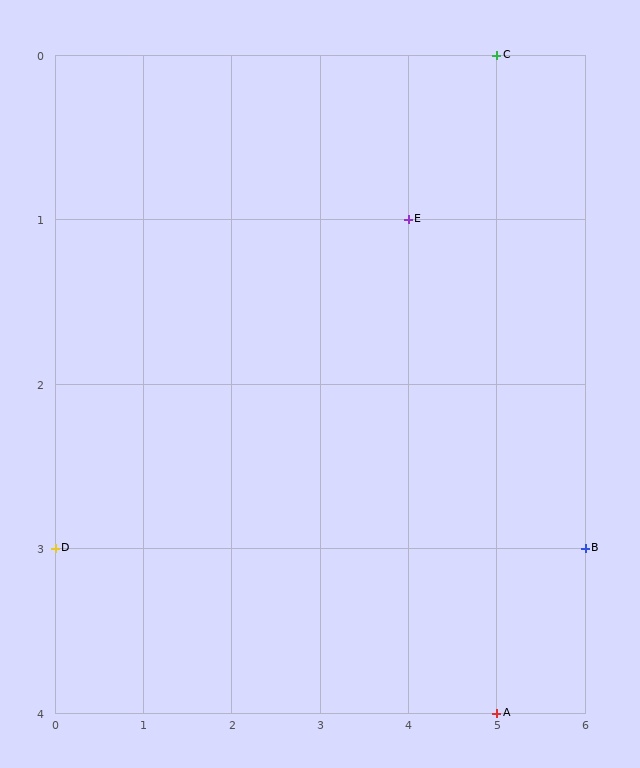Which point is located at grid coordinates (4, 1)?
Point E is at (4, 1).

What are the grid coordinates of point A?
Point A is at grid coordinates (5, 4).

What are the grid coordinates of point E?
Point E is at grid coordinates (4, 1).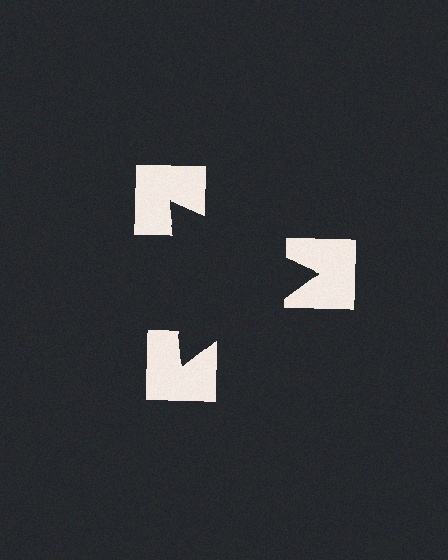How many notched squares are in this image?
There are 3 — one at each vertex of the illusory triangle.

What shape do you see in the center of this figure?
An illusory triangle — its edges are inferred from the aligned wedge cuts in the notched squares, not physically drawn.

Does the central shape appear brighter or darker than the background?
It typically appears slightly darker than the background, even though no actual brightness change is drawn.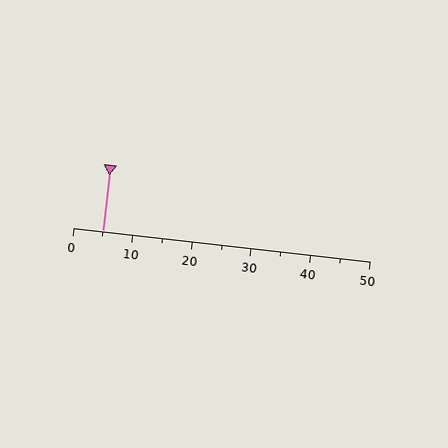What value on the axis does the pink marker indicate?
The marker indicates approximately 5.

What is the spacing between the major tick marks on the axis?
The major ticks are spaced 10 apart.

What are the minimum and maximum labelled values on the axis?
The axis runs from 0 to 50.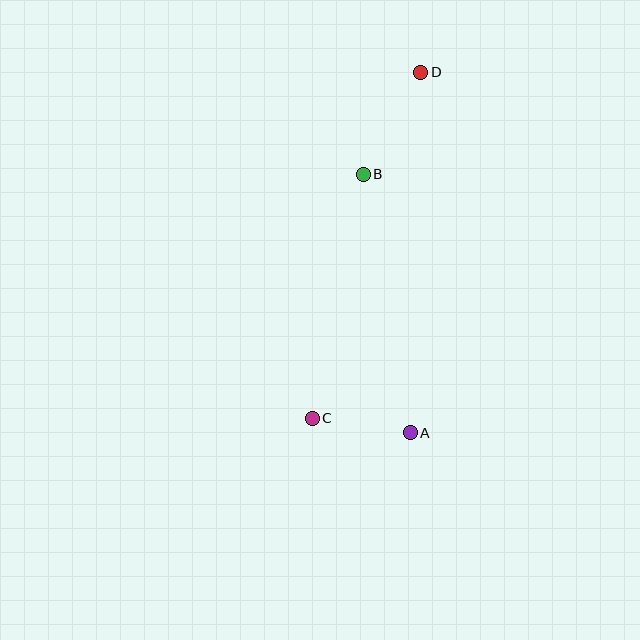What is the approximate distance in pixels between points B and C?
The distance between B and C is approximately 250 pixels.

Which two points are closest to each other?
Points A and C are closest to each other.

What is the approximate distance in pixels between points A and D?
The distance between A and D is approximately 361 pixels.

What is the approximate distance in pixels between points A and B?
The distance between A and B is approximately 263 pixels.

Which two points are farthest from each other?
Points C and D are farthest from each other.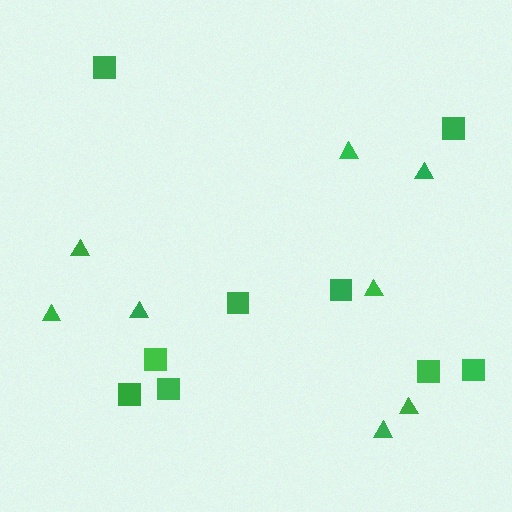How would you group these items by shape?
There are 2 groups: one group of triangles (8) and one group of squares (9).